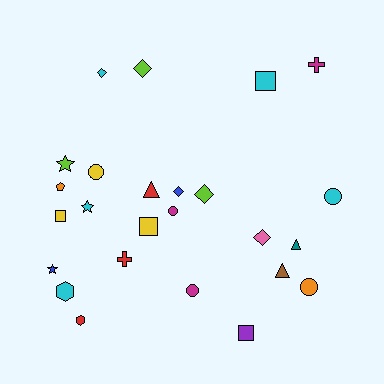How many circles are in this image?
There are 5 circles.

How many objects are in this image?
There are 25 objects.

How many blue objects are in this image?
There are 2 blue objects.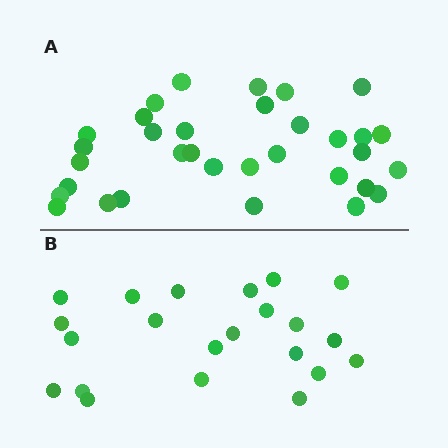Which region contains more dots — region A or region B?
Region A (the top region) has more dots.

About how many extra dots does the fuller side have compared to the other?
Region A has roughly 12 or so more dots than region B.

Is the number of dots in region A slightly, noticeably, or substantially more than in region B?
Region A has substantially more. The ratio is roughly 1.5 to 1.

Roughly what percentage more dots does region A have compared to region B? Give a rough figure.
About 50% more.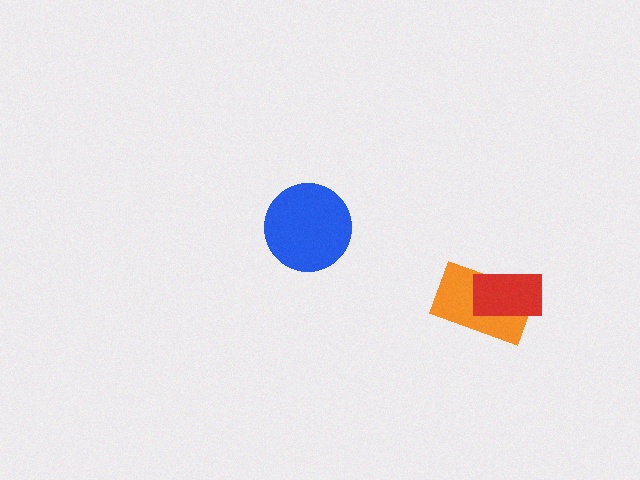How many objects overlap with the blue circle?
0 objects overlap with the blue circle.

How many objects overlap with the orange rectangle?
1 object overlaps with the orange rectangle.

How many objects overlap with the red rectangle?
1 object overlaps with the red rectangle.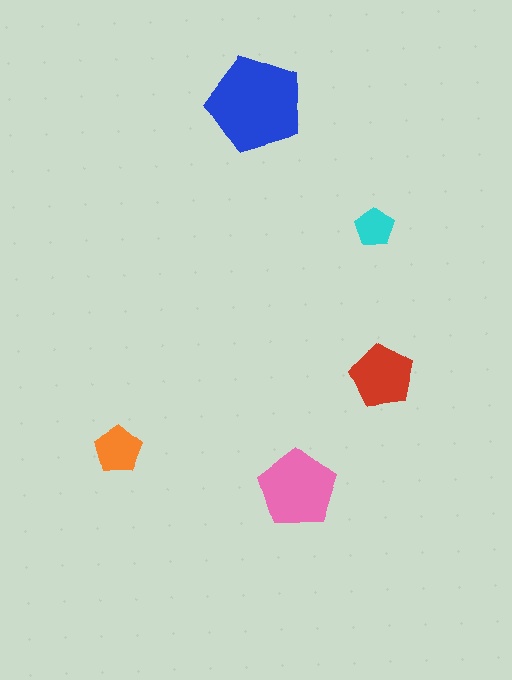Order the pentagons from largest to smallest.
the blue one, the pink one, the red one, the orange one, the cyan one.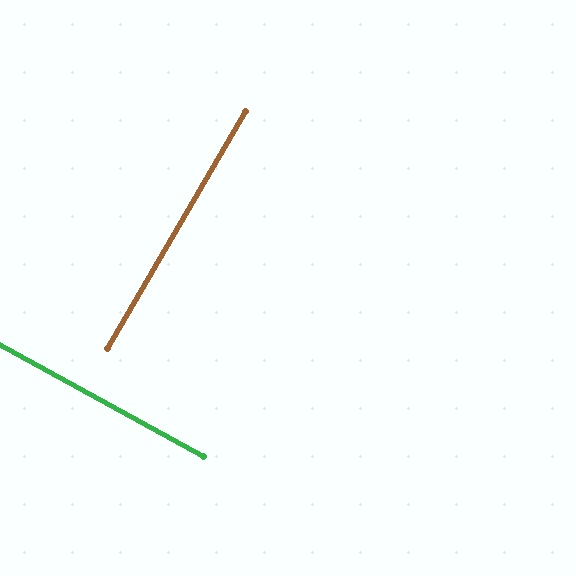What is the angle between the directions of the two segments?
Approximately 88 degrees.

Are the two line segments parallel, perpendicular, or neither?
Perpendicular — they meet at approximately 88°.